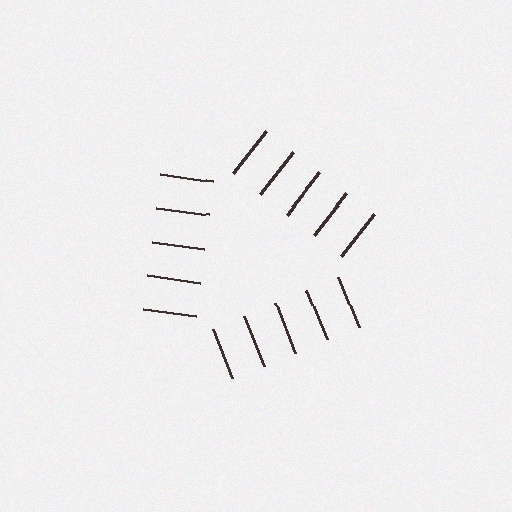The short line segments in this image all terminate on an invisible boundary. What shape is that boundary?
An illusory triangle — the line segments terminate on its edges but no continuous stroke is drawn.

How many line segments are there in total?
15 — 5 along each of the 3 edges.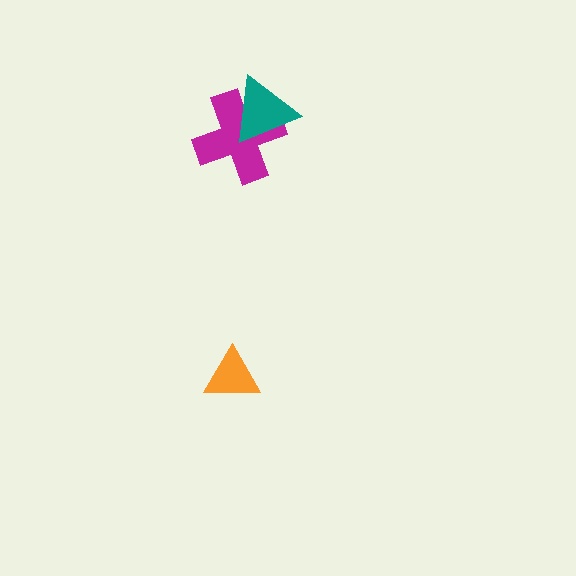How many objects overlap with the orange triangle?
0 objects overlap with the orange triangle.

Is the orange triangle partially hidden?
No, no other shape covers it.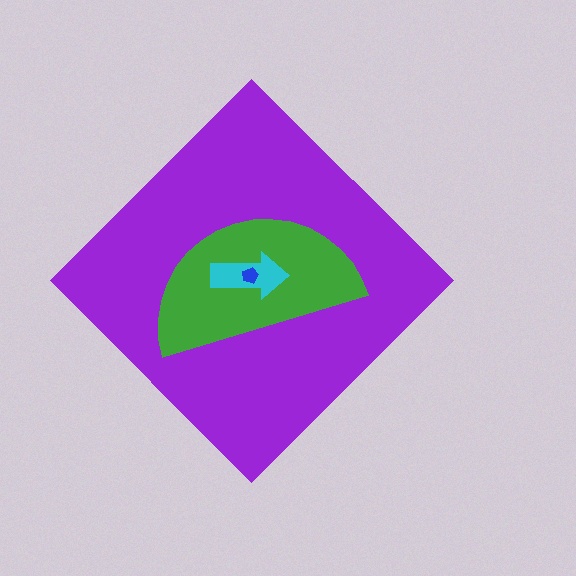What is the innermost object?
The blue pentagon.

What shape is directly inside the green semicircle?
The cyan arrow.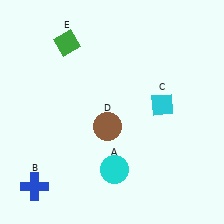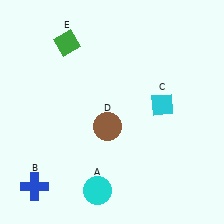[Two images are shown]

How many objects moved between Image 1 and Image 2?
1 object moved between the two images.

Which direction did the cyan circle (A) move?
The cyan circle (A) moved down.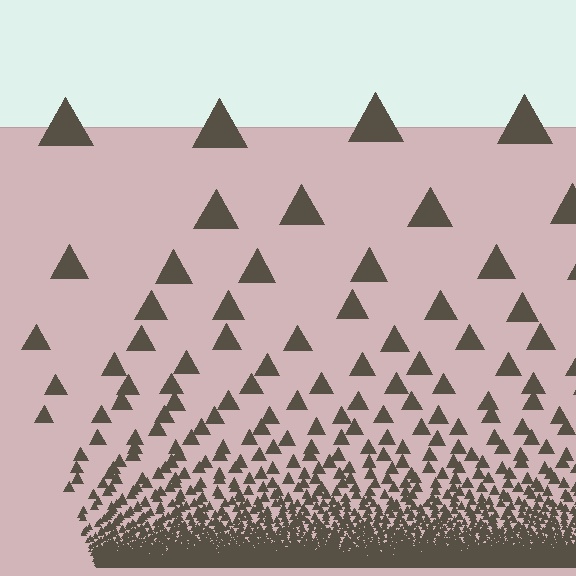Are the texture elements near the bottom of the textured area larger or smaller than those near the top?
Smaller. The gradient is inverted — elements near the bottom are smaller and denser.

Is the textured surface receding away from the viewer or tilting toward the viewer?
The surface appears to tilt toward the viewer. Texture elements get larger and sparser toward the top.